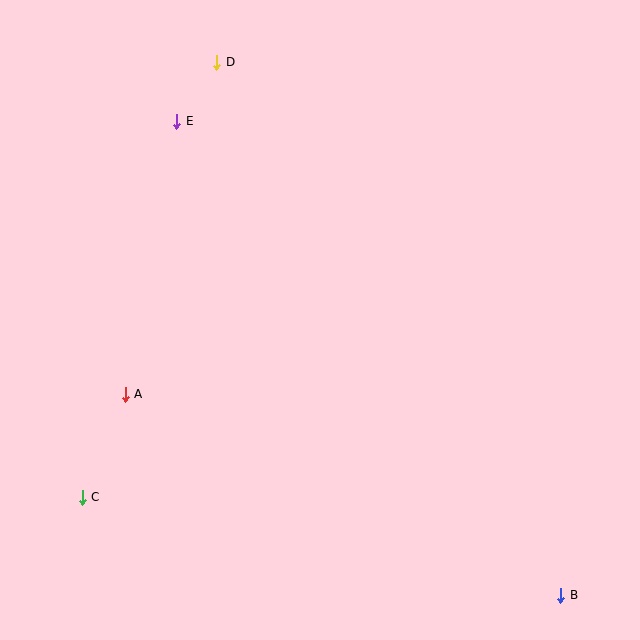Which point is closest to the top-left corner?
Point E is closest to the top-left corner.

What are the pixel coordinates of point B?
Point B is at (561, 595).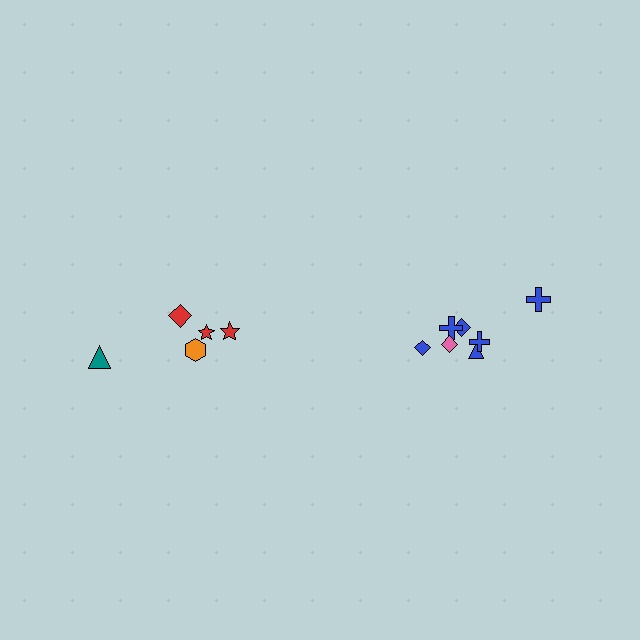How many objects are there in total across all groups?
There are 12 objects.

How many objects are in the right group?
There are 7 objects.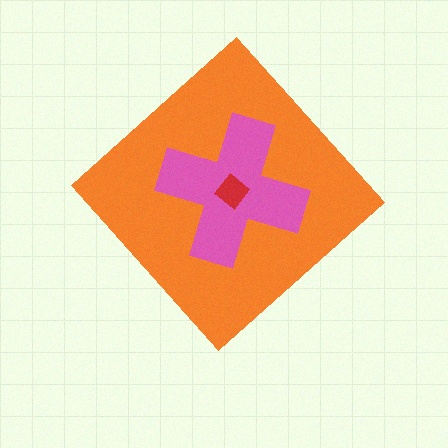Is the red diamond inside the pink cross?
Yes.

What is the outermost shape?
The orange diamond.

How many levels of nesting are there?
3.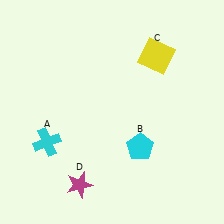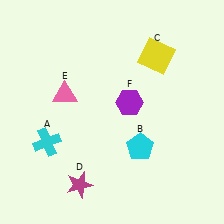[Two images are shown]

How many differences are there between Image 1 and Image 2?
There are 2 differences between the two images.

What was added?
A pink triangle (E), a purple hexagon (F) were added in Image 2.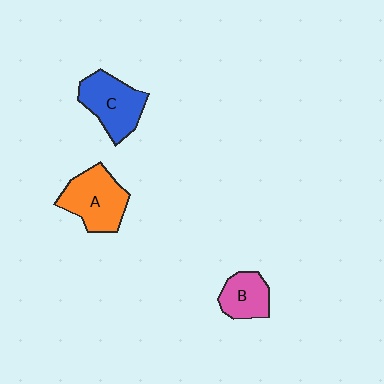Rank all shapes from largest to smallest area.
From largest to smallest: A (orange), C (blue), B (pink).